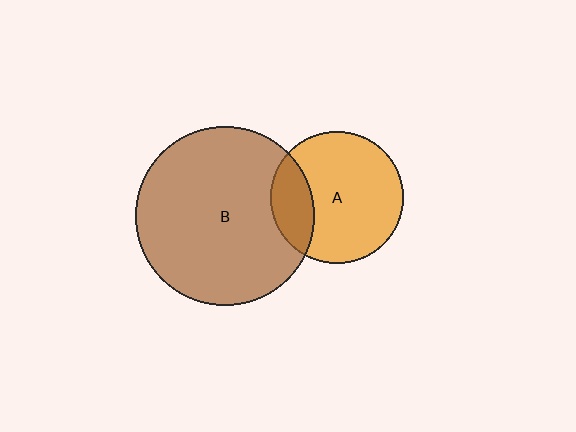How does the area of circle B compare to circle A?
Approximately 1.8 times.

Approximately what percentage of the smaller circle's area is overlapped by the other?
Approximately 25%.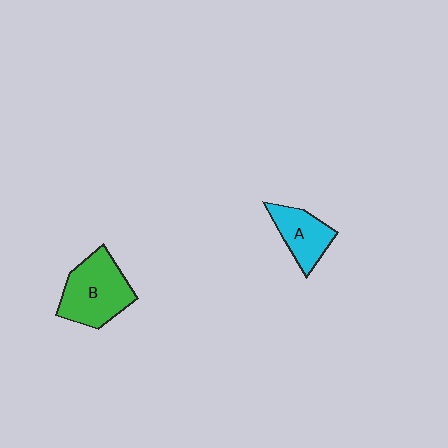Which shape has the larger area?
Shape B (green).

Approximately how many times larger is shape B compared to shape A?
Approximately 1.5 times.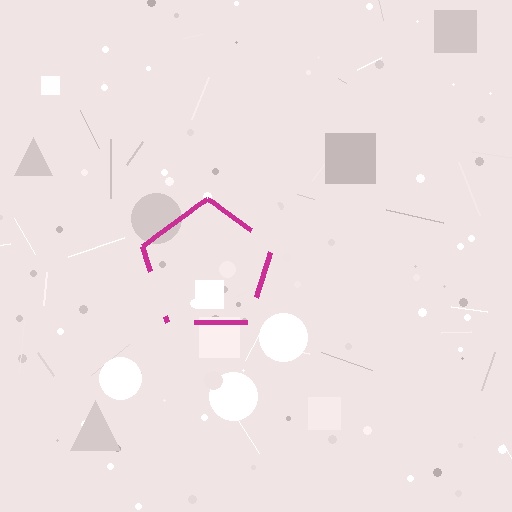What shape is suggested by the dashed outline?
The dashed outline suggests a pentagon.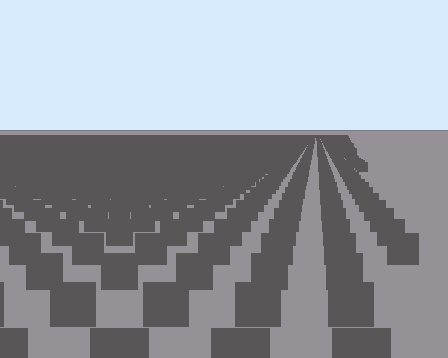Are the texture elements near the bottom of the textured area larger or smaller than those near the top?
Larger. Near the bottom, elements are closer to the viewer and appear at a bigger on-screen size.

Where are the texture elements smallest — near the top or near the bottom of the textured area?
Near the top.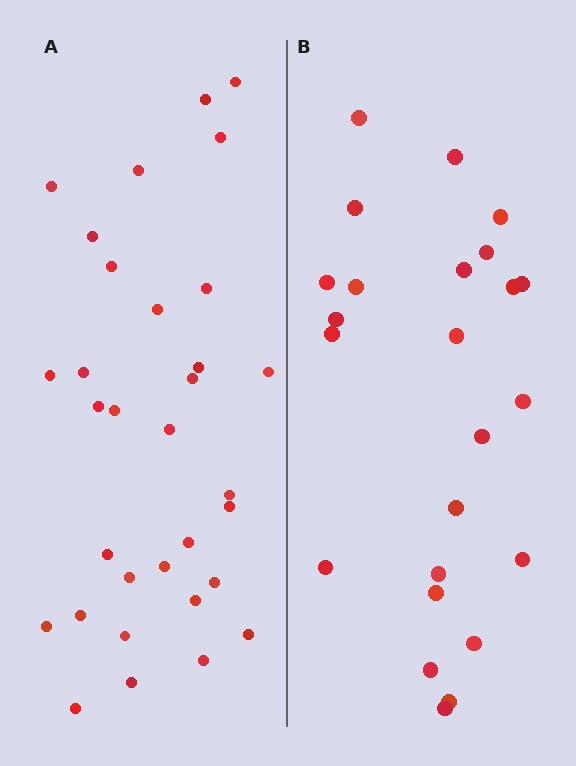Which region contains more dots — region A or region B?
Region A (the left region) has more dots.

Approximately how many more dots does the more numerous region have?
Region A has roughly 8 or so more dots than region B.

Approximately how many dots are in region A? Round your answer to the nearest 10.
About 30 dots. (The exact count is 32, which rounds to 30.)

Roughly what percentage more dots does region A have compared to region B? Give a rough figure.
About 35% more.